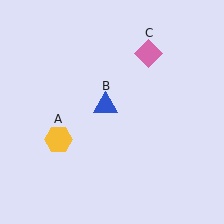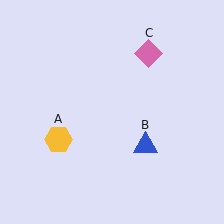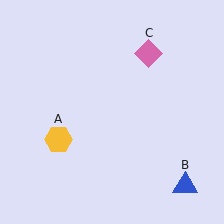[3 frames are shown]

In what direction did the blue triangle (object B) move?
The blue triangle (object B) moved down and to the right.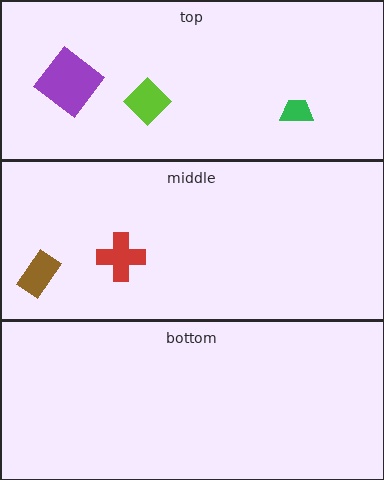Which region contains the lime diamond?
The top region.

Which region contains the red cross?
The middle region.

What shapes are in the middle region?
The red cross, the brown rectangle.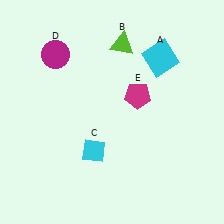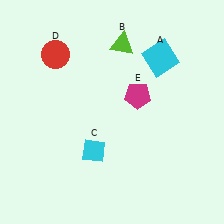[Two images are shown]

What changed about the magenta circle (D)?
In Image 1, D is magenta. In Image 2, it changed to red.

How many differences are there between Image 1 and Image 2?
There is 1 difference between the two images.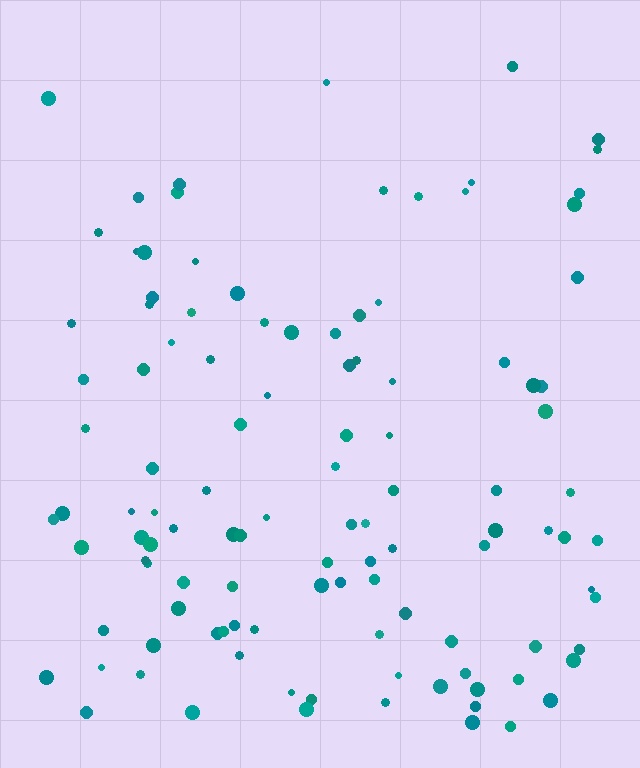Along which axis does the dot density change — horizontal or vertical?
Vertical.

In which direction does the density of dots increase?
From top to bottom, with the bottom side densest.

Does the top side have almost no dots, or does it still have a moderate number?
Still a moderate number, just noticeably fewer than the bottom.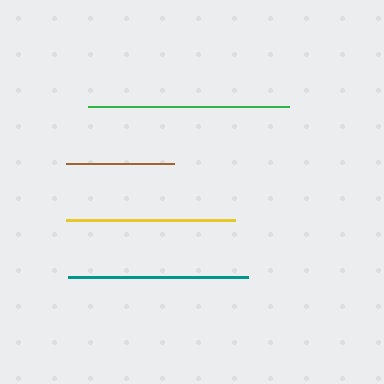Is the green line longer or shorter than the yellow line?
The green line is longer than the yellow line.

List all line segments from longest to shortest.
From longest to shortest: green, teal, yellow, brown.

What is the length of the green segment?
The green segment is approximately 200 pixels long.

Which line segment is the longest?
The green line is the longest at approximately 200 pixels.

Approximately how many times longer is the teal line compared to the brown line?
The teal line is approximately 1.7 times the length of the brown line.